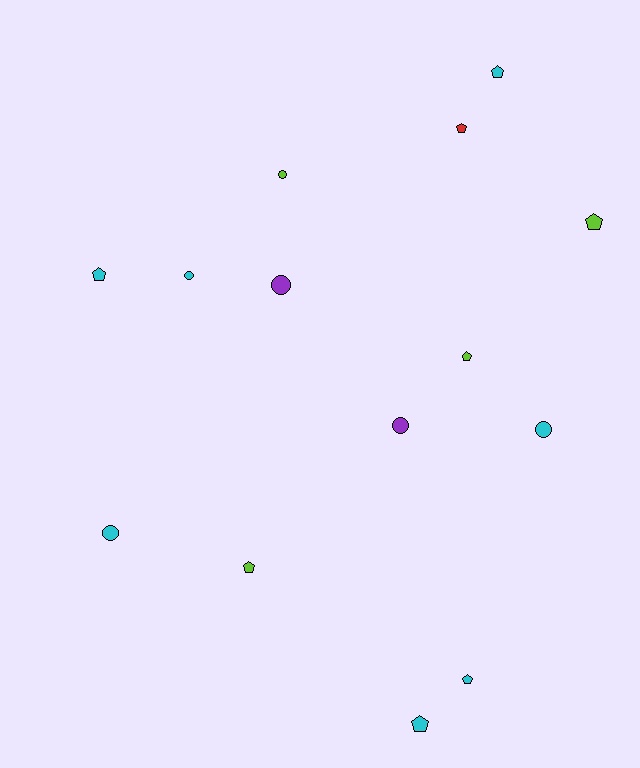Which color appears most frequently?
Cyan, with 7 objects.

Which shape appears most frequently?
Pentagon, with 8 objects.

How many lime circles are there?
There is 1 lime circle.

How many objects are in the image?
There are 14 objects.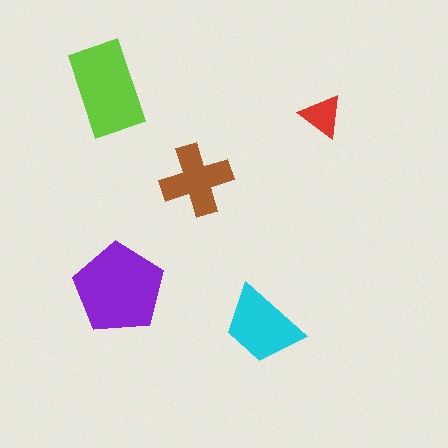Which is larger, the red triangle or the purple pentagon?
The purple pentagon.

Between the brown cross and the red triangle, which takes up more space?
The brown cross.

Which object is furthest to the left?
The lime rectangle is leftmost.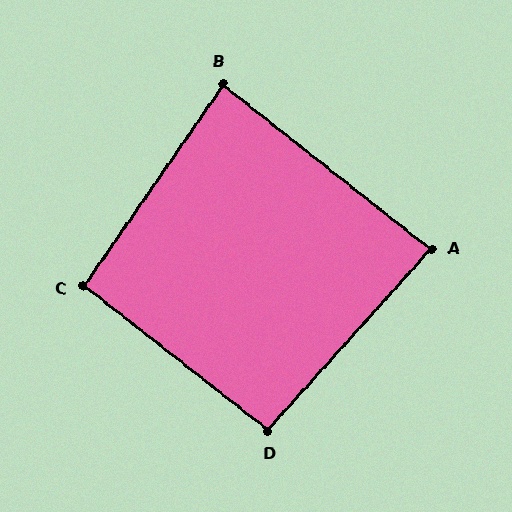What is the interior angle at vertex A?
Approximately 87 degrees (approximately right).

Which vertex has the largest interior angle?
D, at approximately 94 degrees.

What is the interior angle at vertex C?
Approximately 93 degrees (approximately right).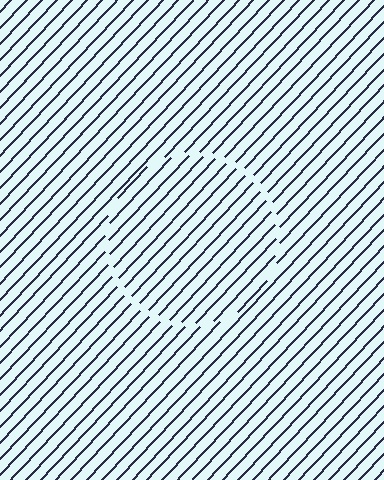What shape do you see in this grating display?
An illusory circle. The interior of the shape contains the same grating, shifted by half a period — the contour is defined by the phase discontinuity where line-ends from the inner and outer gratings abut.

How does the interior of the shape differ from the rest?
The interior of the shape contains the same grating, shifted by half a period — the contour is defined by the phase discontinuity where line-ends from the inner and outer gratings abut.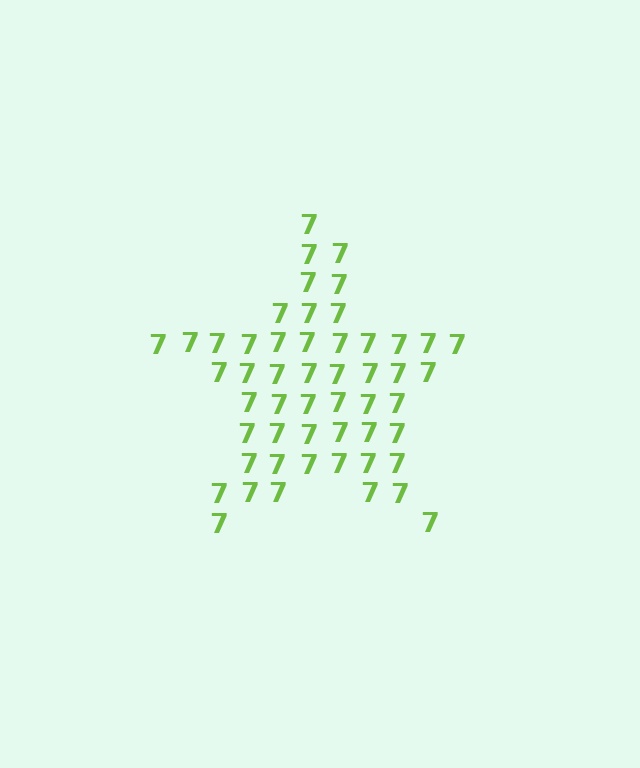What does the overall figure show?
The overall figure shows a star.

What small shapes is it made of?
It is made of small digit 7's.